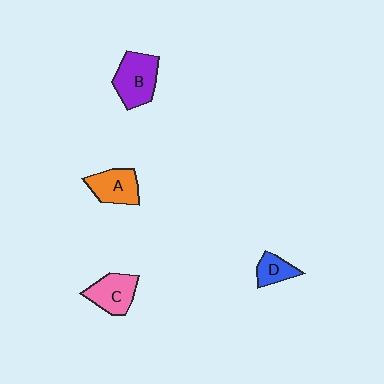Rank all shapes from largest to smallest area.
From largest to smallest: B (purple), C (pink), A (orange), D (blue).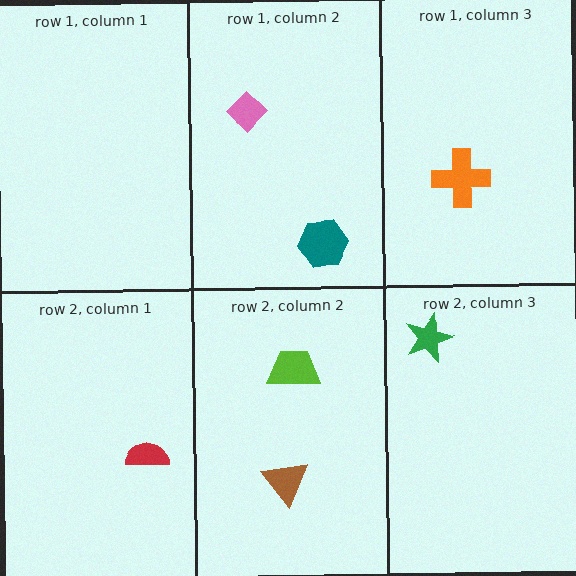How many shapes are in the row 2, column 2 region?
2.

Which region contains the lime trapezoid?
The row 2, column 2 region.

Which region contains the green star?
The row 2, column 3 region.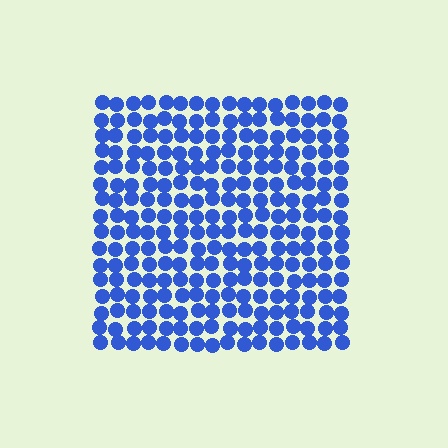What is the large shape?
The large shape is a square.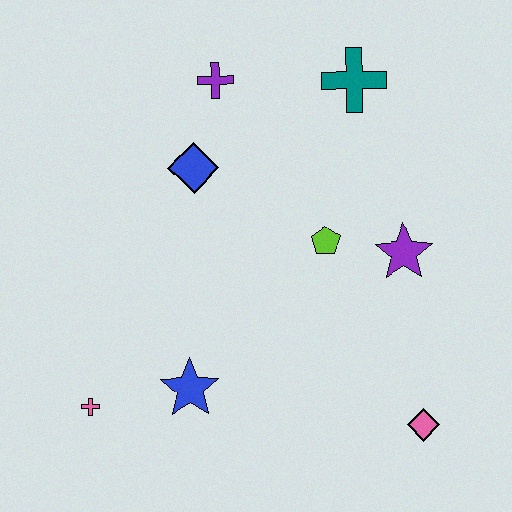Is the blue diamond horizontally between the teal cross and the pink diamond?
No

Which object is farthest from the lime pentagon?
The pink cross is farthest from the lime pentagon.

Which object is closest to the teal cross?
The purple cross is closest to the teal cross.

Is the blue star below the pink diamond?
No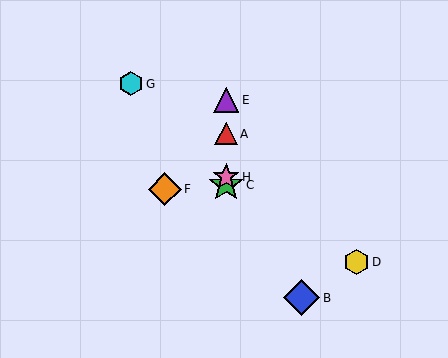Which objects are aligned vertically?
Objects A, C, E, H are aligned vertically.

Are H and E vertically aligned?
Yes, both are at x≈226.